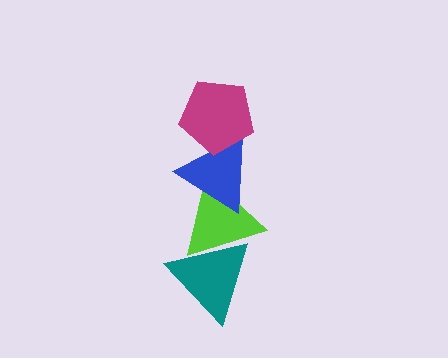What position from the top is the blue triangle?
The blue triangle is 2nd from the top.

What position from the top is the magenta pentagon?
The magenta pentagon is 1st from the top.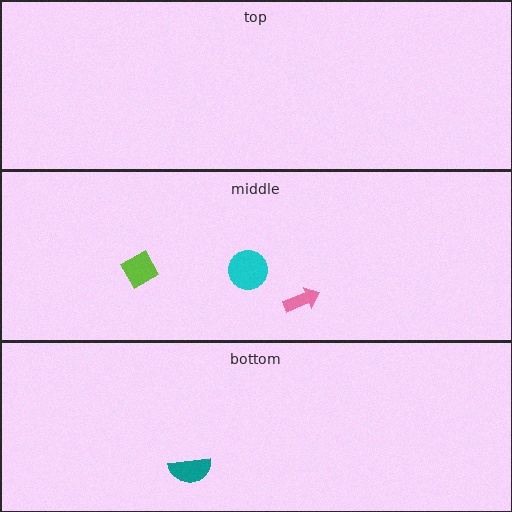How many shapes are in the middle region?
3.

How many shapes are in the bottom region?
1.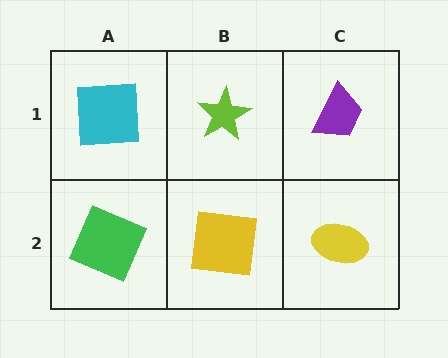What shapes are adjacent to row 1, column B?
A yellow square (row 2, column B), a cyan square (row 1, column A), a purple trapezoid (row 1, column C).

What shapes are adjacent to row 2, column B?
A lime star (row 1, column B), a green square (row 2, column A), a yellow ellipse (row 2, column C).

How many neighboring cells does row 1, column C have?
2.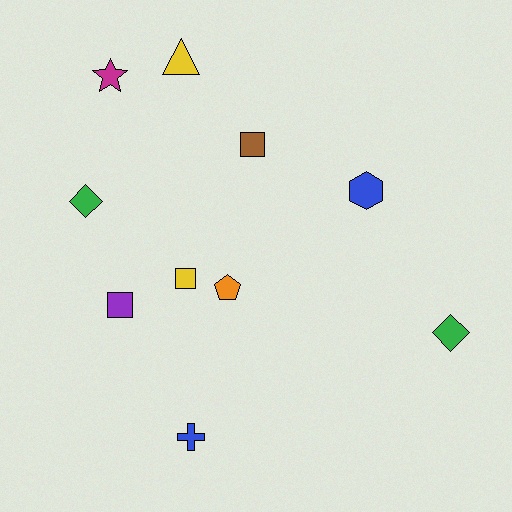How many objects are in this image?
There are 10 objects.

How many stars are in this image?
There is 1 star.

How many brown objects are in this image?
There is 1 brown object.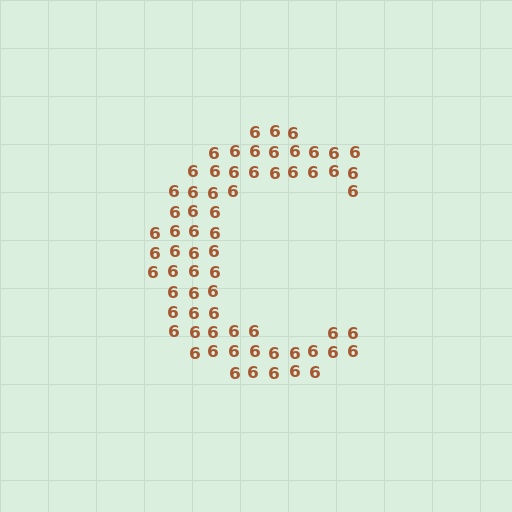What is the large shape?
The large shape is the letter C.